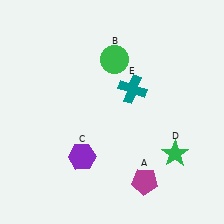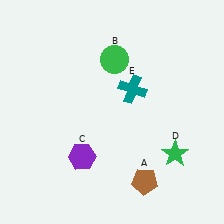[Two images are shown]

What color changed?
The pentagon (A) changed from magenta in Image 1 to brown in Image 2.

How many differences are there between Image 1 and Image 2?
There is 1 difference between the two images.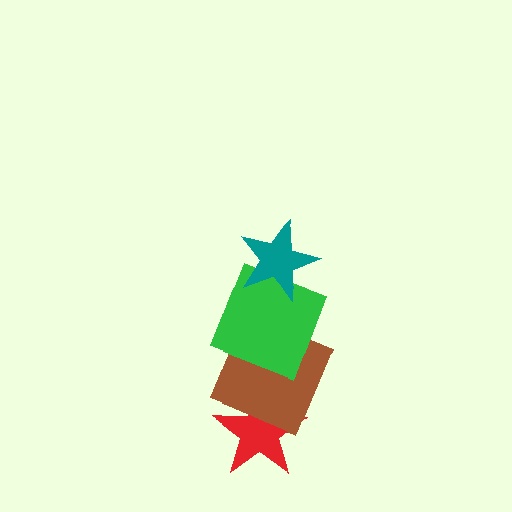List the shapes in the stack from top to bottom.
From top to bottom: the teal star, the green square, the brown square, the red star.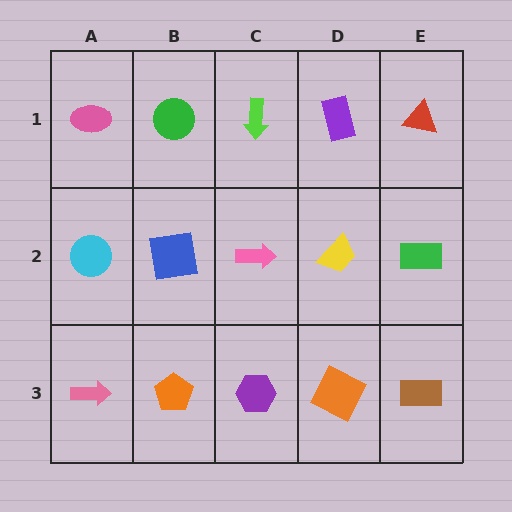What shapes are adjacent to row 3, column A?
A cyan circle (row 2, column A), an orange pentagon (row 3, column B).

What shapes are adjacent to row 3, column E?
A green rectangle (row 2, column E), an orange square (row 3, column D).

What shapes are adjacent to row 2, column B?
A green circle (row 1, column B), an orange pentagon (row 3, column B), a cyan circle (row 2, column A), a pink arrow (row 2, column C).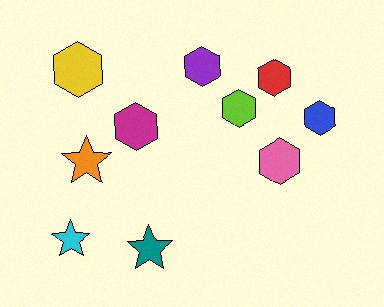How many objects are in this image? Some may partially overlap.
There are 10 objects.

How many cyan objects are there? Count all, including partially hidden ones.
There is 1 cyan object.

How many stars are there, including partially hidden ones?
There are 3 stars.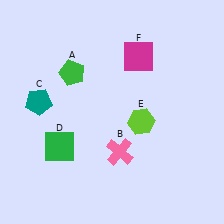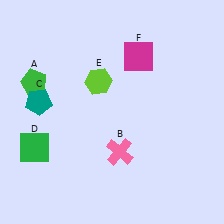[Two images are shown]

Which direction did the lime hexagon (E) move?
The lime hexagon (E) moved left.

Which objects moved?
The objects that moved are: the green pentagon (A), the green square (D), the lime hexagon (E).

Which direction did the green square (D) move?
The green square (D) moved left.